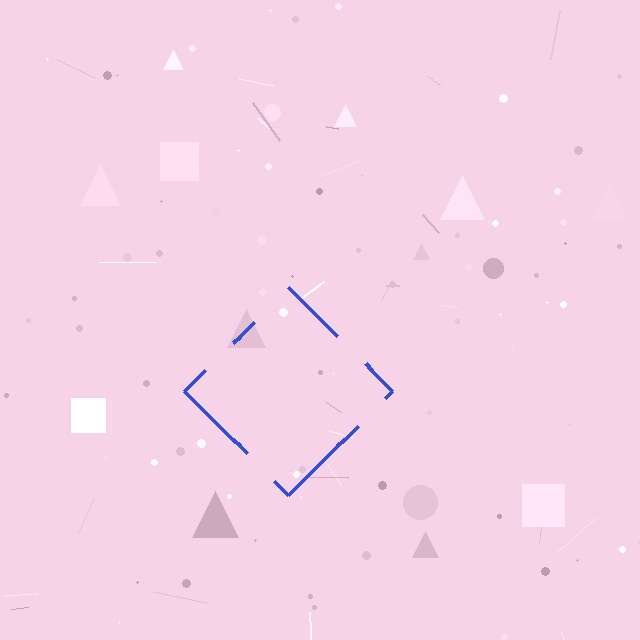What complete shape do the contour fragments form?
The contour fragments form a diamond.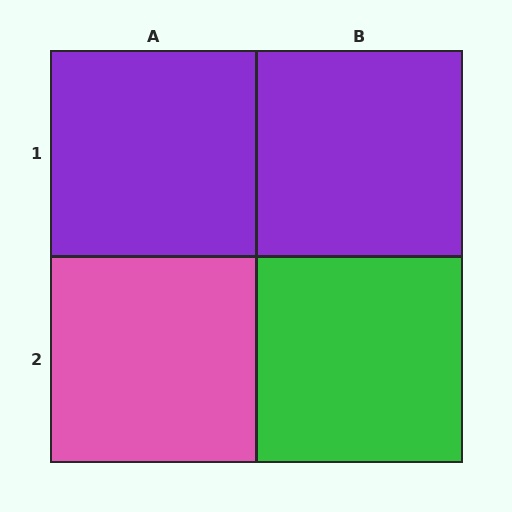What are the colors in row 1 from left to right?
Purple, purple.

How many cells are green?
1 cell is green.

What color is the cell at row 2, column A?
Pink.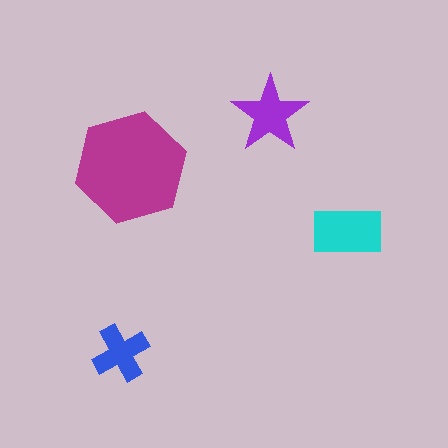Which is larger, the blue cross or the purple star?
The purple star.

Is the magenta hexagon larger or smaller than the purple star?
Larger.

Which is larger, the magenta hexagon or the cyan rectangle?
The magenta hexagon.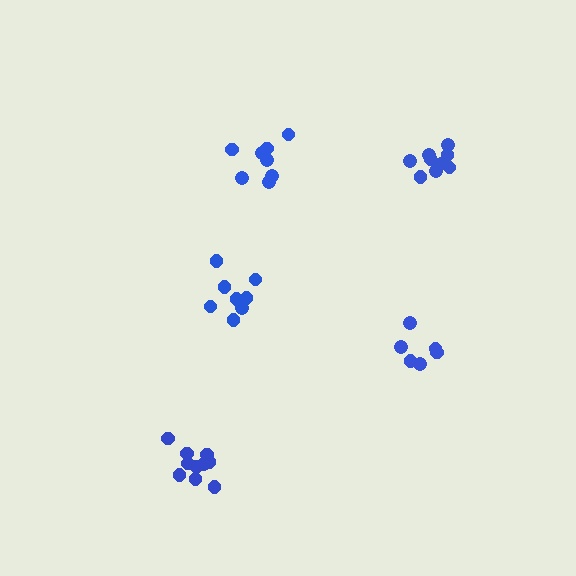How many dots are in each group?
Group 1: 6 dots, Group 2: 9 dots, Group 3: 8 dots, Group 4: 8 dots, Group 5: 10 dots (41 total).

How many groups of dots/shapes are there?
There are 5 groups.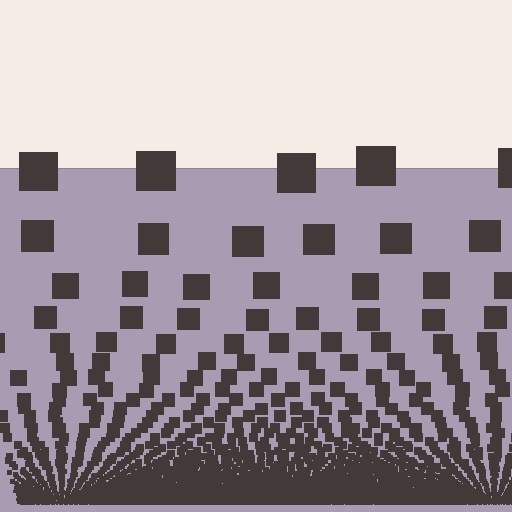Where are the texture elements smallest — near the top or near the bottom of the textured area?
Near the bottom.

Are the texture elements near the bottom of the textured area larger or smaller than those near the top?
Smaller. The gradient is inverted — elements near the bottom are smaller and denser.